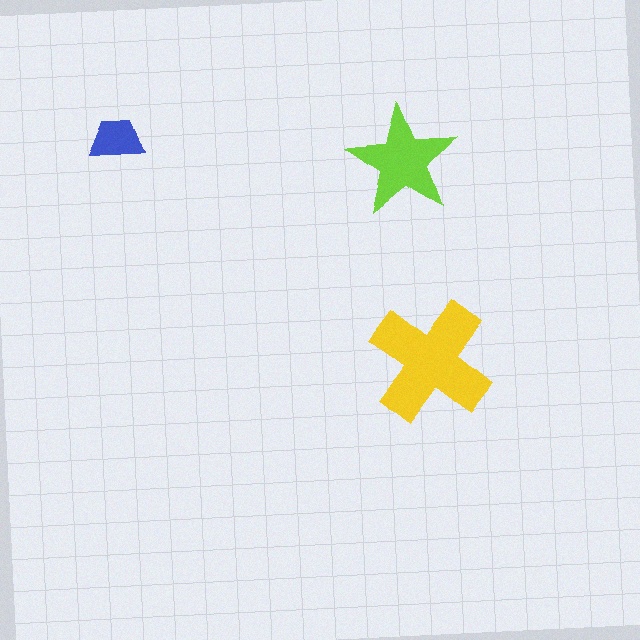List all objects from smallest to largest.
The blue trapezoid, the lime star, the yellow cross.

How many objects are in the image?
There are 3 objects in the image.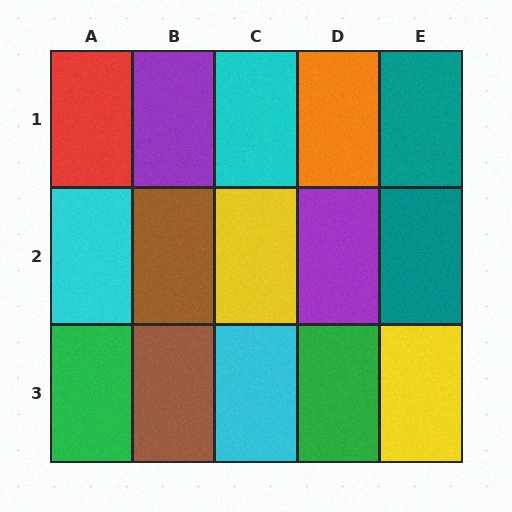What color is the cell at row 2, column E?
Teal.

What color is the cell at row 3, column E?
Yellow.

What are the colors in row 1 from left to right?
Red, purple, cyan, orange, teal.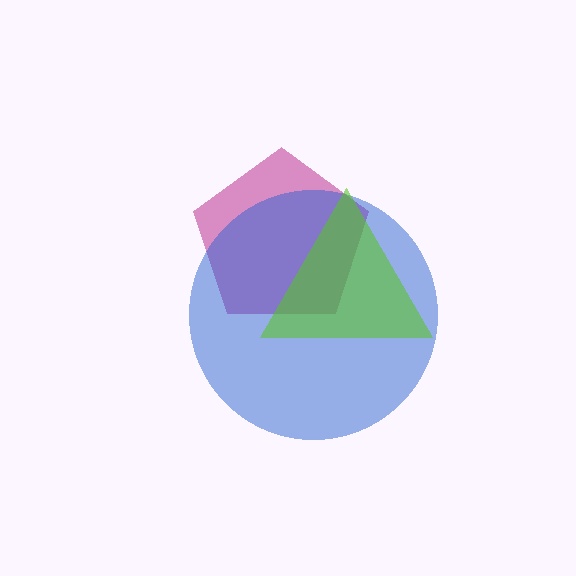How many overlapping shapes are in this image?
There are 3 overlapping shapes in the image.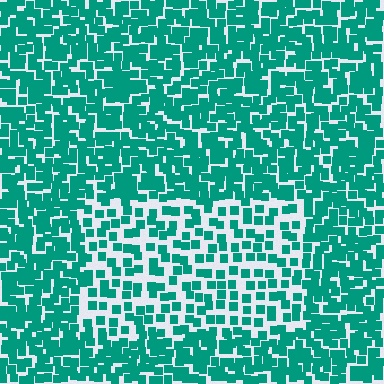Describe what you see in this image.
The image contains small teal elements arranged at two different densities. A rectangle-shaped region is visible where the elements are less densely packed than the surrounding area.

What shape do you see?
I see a rectangle.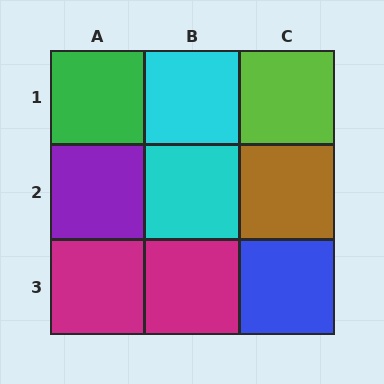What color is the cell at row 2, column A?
Purple.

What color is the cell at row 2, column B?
Cyan.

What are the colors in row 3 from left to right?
Magenta, magenta, blue.